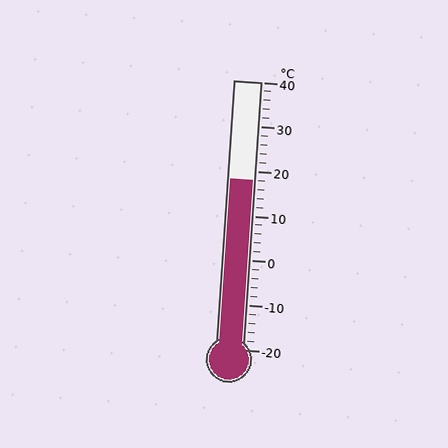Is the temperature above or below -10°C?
The temperature is above -10°C.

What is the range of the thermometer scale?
The thermometer scale ranges from -20°C to 40°C.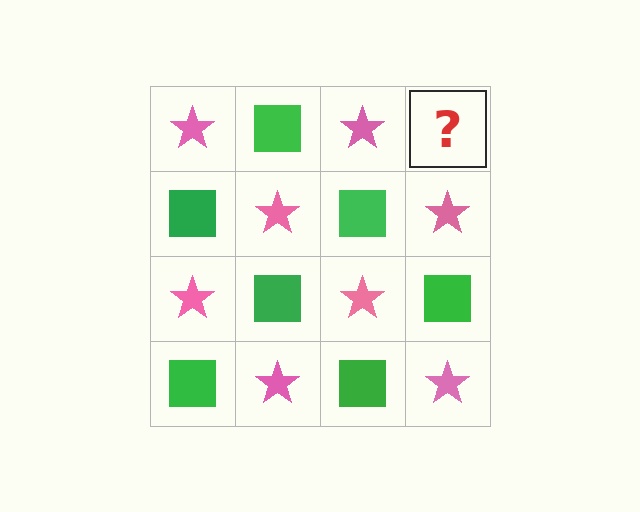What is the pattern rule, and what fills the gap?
The rule is that it alternates pink star and green square in a checkerboard pattern. The gap should be filled with a green square.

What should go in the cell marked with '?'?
The missing cell should contain a green square.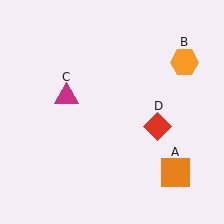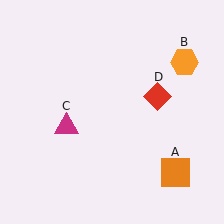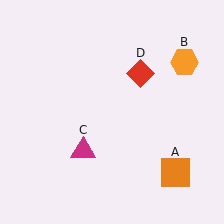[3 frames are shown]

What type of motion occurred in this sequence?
The magenta triangle (object C), red diamond (object D) rotated counterclockwise around the center of the scene.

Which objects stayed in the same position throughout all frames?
Orange square (object A) and orange hexagon (object B) remained stationary.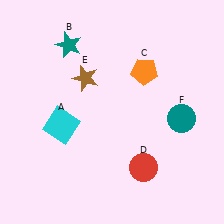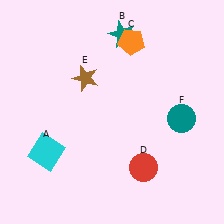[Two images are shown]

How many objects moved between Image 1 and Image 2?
3 objects moved between the two images.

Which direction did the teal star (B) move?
The teal star (B) moved right.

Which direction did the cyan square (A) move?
The cyan square (A) moved down.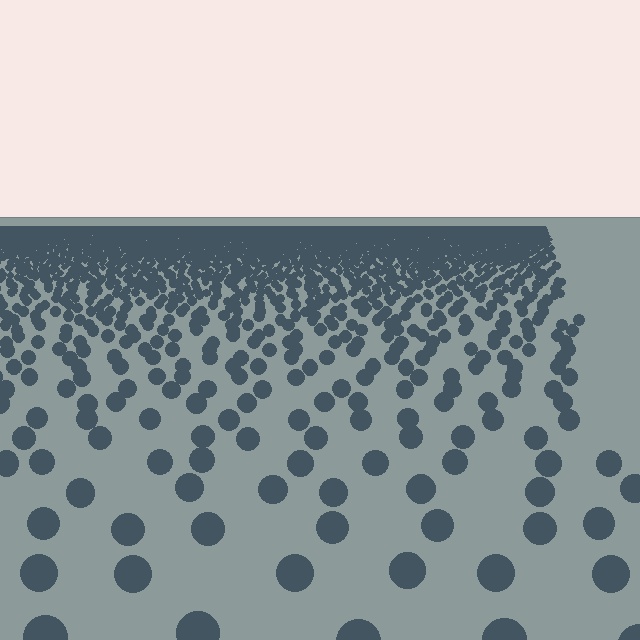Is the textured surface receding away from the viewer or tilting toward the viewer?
The surface is receding away from the viewer. Texture elements get smaller and denser toward the top.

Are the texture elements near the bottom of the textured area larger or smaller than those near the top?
Larger. Near the bottom, elements are closer to the viewer and appear at a bigger on-screen size.